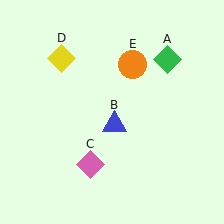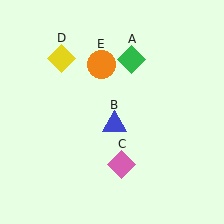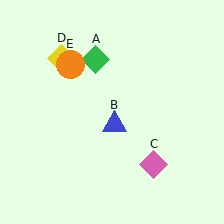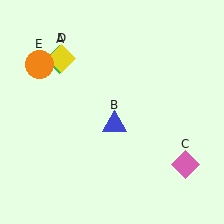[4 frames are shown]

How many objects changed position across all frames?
3 objects changed position: green diamond (object A), pink diamond (object C), orange circle (object E).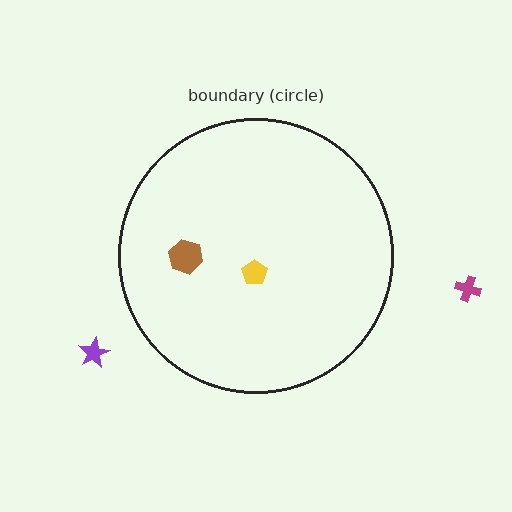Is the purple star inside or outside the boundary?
Outside.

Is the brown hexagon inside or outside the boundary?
Inside.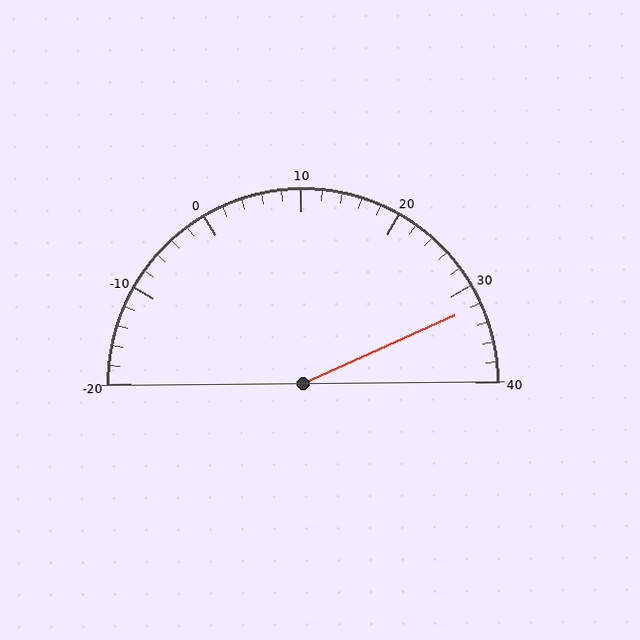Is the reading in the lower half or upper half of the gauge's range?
The reading is in the upper half of the range (-20 to 40).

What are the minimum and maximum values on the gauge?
The gauge ranges from -20 to 40.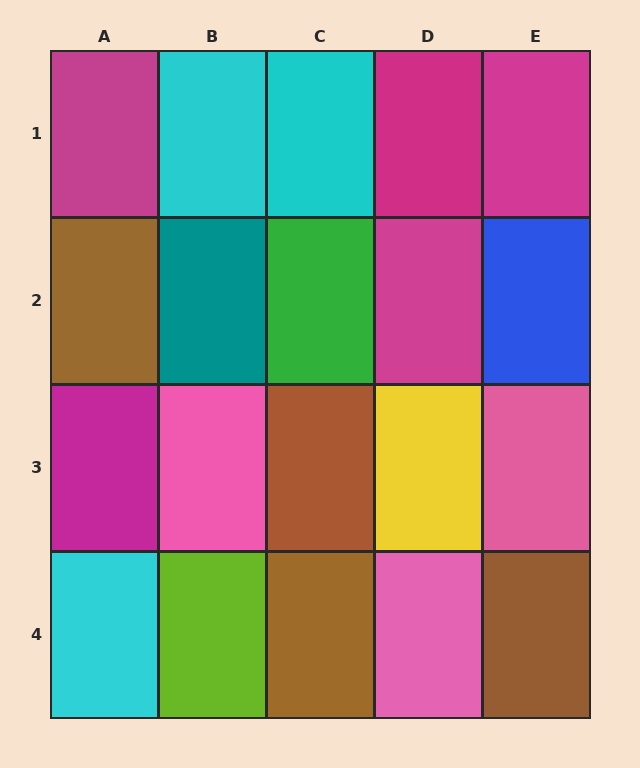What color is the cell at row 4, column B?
Lime.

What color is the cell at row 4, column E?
Brown.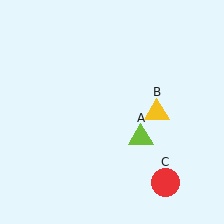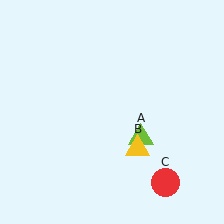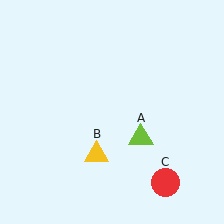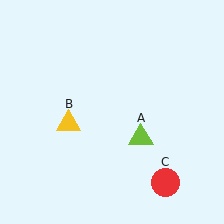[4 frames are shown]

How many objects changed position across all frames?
1 object changed position: yellow triangle (object B).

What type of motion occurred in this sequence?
The yellow triangle (object B) rotated clockwise around the center of the scene.